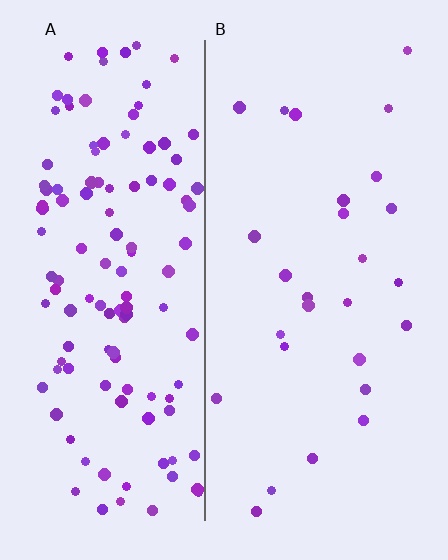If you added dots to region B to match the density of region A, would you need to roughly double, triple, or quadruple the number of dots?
Approximately quadruple.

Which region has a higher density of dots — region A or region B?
A (the left).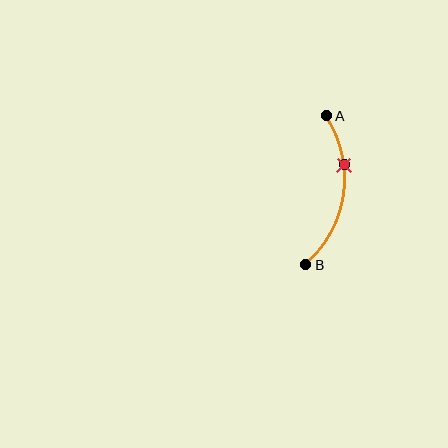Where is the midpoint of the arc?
The arc midpoint is the point on the curve farthest from the straight line joining A and B. It sits to the right of that line.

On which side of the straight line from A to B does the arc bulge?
The arc bulges to the right of the straight line connecting A and B.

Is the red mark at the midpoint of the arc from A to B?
No. The red mark lies on the arc but is closer to endpoint A. The arc midpoint would be at the point on the curve equidistant along the arc from both A and B.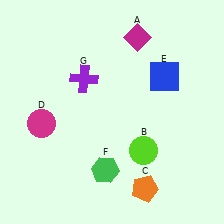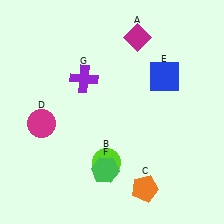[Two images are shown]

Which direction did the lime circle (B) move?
The lime circle (B) moved left.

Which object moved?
The lime circle (B) moved left.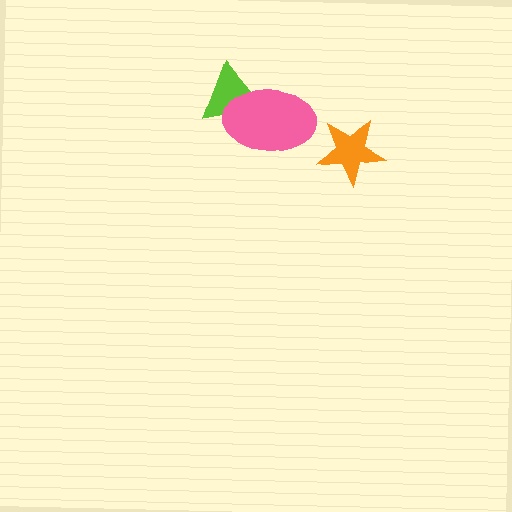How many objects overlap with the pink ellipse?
1 object overlaps with the pink ellipse.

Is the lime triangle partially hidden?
Yes, it is partially covered by another shape.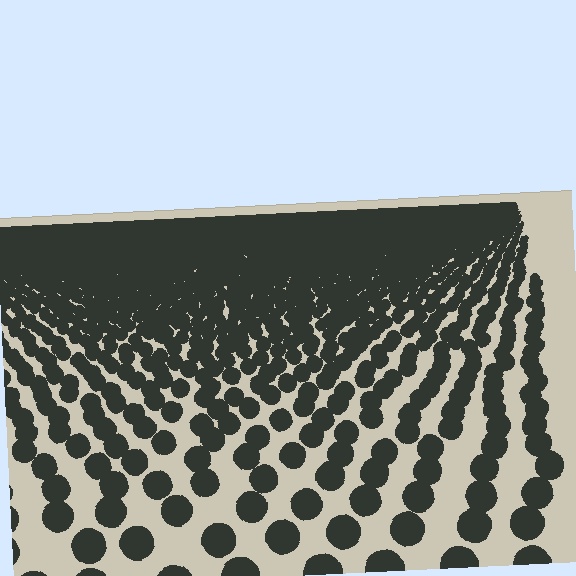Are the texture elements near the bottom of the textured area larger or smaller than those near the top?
Larger. Near the bottom, elements are closer to the viewer and appear at a bigger on-screen size.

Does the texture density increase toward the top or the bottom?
Density increases toward the top.